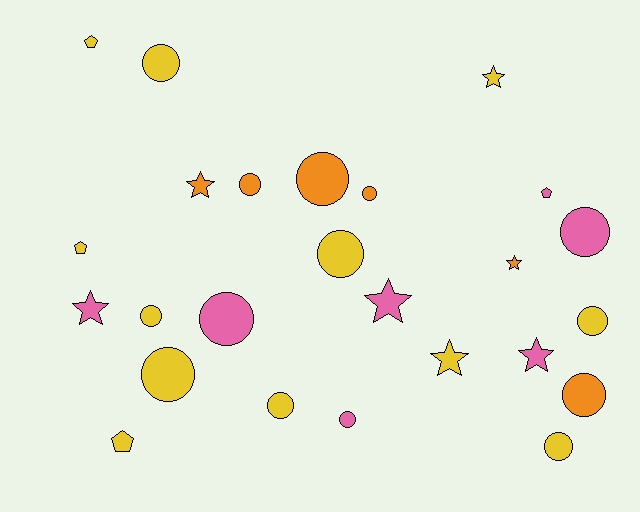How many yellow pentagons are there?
There are 3 yellow pentagons.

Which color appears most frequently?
Yellow, with 12 objects.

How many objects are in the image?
There are 25 objects.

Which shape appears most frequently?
Circle, with 14 objects.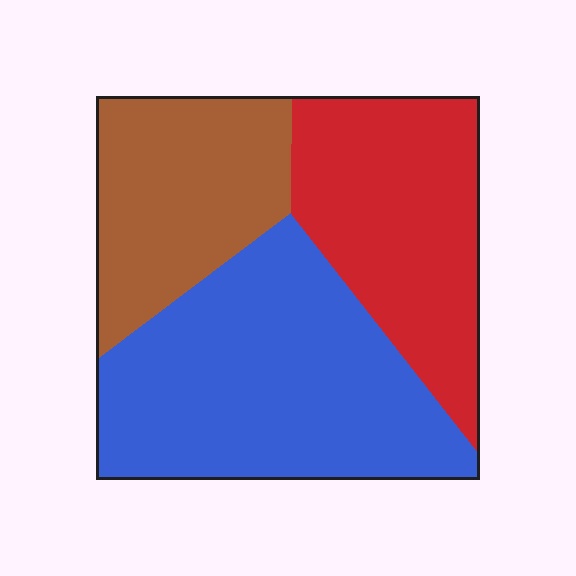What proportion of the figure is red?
Red takes up about one third (1/3) of the figure.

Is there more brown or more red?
Red.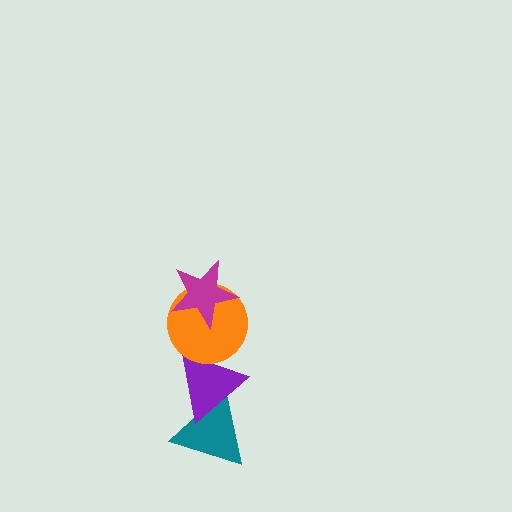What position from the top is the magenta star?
The magenta star is 1st from the top.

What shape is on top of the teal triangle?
The purple triangle is on top of the teal triangle.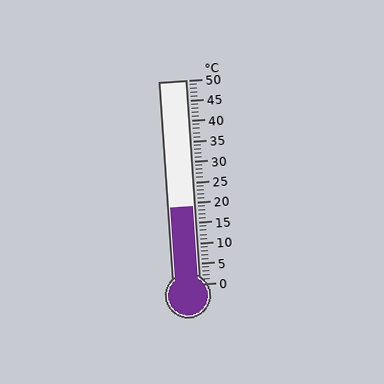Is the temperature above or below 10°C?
The temperature is above 10°C.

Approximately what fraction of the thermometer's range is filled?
The thermometer is filled to approximately 40% of its range.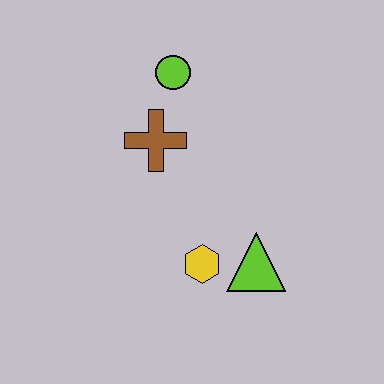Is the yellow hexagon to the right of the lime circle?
Yes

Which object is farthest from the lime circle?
The lime triangle is farthest from the lime circle.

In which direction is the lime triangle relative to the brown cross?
The lime triangle is below the brown cross.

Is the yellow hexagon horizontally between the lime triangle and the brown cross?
Yes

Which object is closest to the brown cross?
The lime circle is closest to the brown cross.